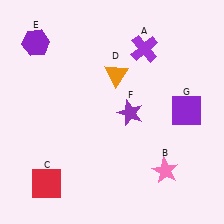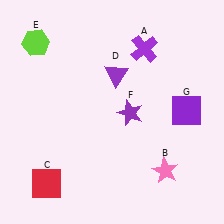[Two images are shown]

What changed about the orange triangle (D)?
In Image 1, D is orange. In Image 2, it changed to purple.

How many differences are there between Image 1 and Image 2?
There are 2 differences between the two images.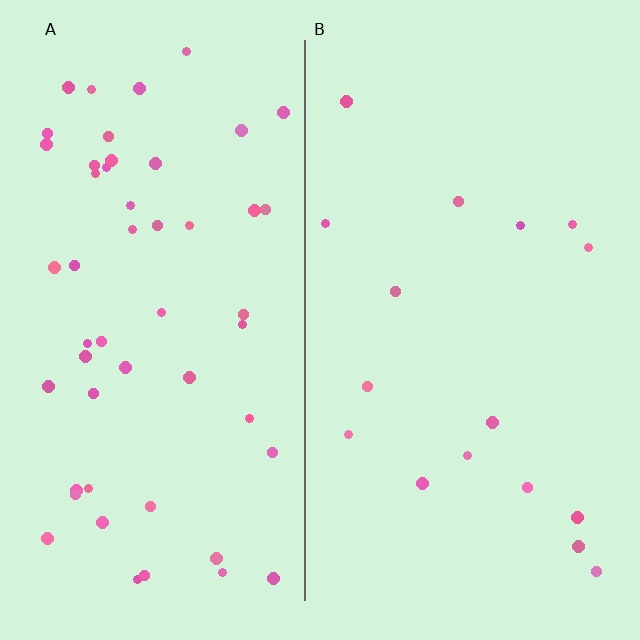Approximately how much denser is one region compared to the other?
Approximately 3.2× — region A over region B.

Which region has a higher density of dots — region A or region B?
A (the left).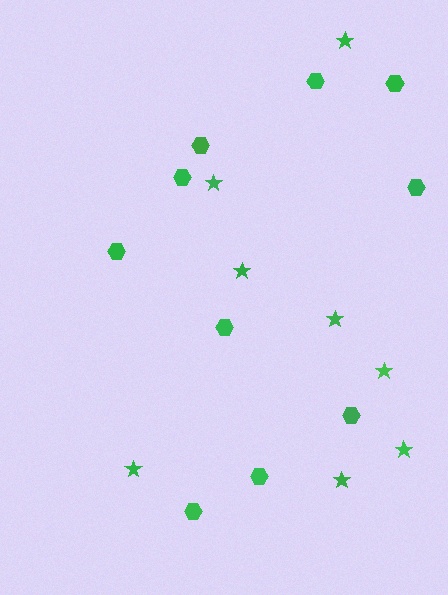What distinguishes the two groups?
There are 2 groups: one group of stars (8) and one group of hexagons (10).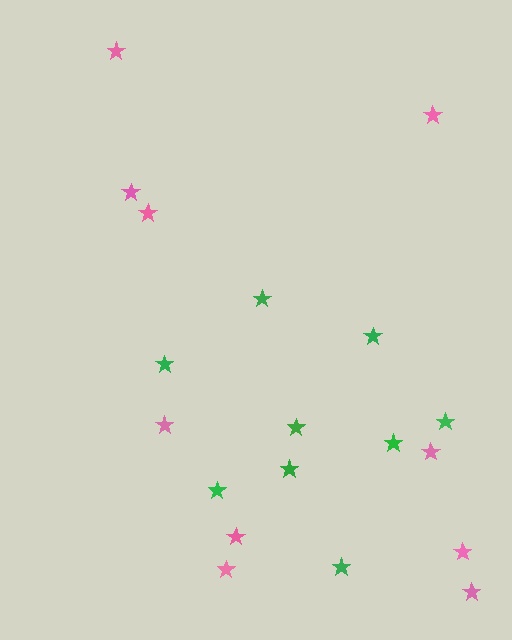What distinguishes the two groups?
There are 2 groups: one group of pink stars (10) and one group of green stars (9).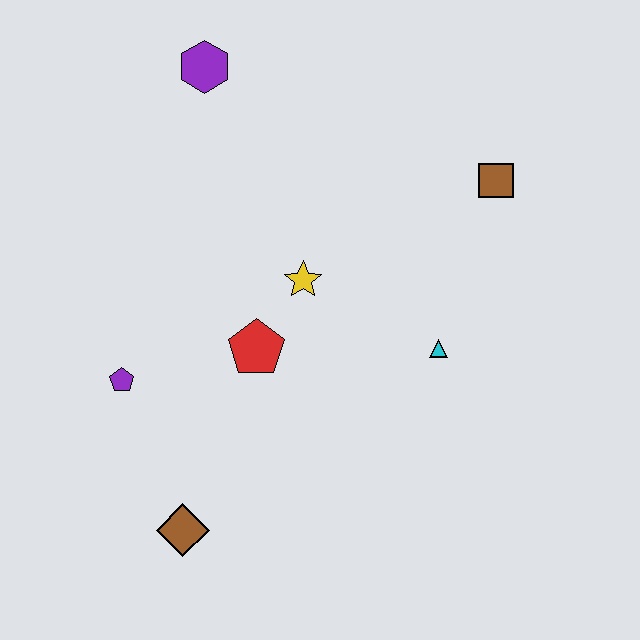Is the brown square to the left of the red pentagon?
No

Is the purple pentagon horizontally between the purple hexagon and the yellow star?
No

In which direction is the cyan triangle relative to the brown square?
The cyan triangle is below the brown square.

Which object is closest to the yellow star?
The red pentagon is closest to the yellow star.